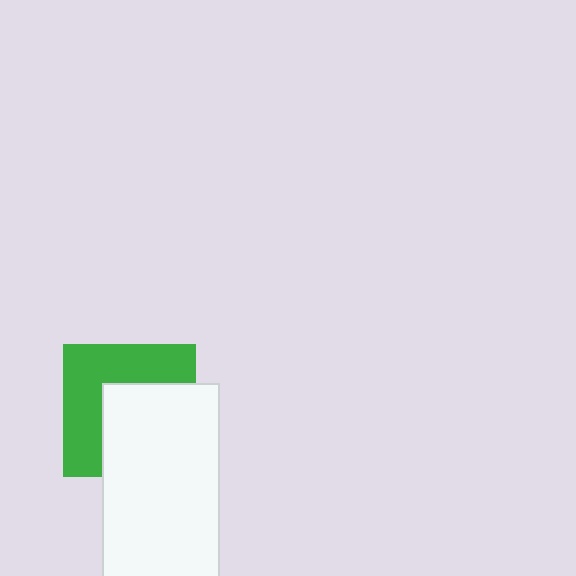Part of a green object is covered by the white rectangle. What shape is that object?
It is a square.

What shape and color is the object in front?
The object in front is a white rectangle.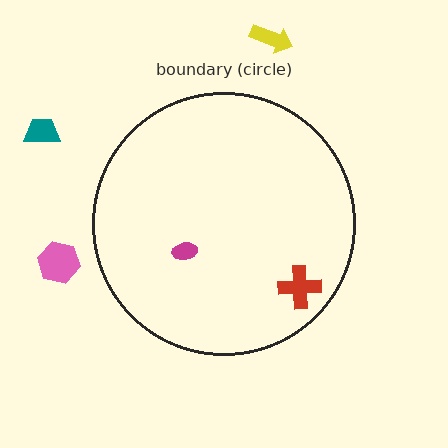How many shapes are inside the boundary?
2 inside, 3 outside.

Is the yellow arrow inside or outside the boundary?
Outside.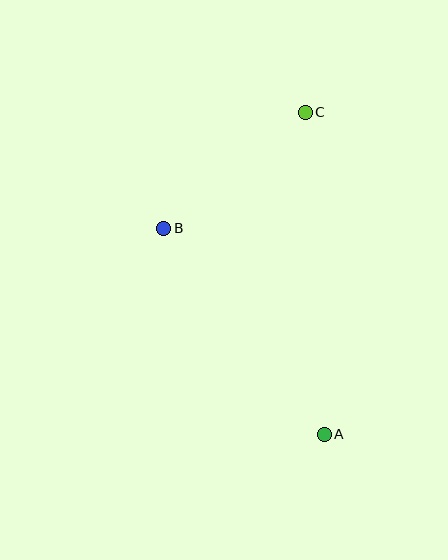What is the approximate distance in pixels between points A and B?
The distance between A and B is approximately 261 pixels.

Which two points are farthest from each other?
Points A and C are farthest from each other.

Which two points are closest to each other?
Points B and C are closest to each other.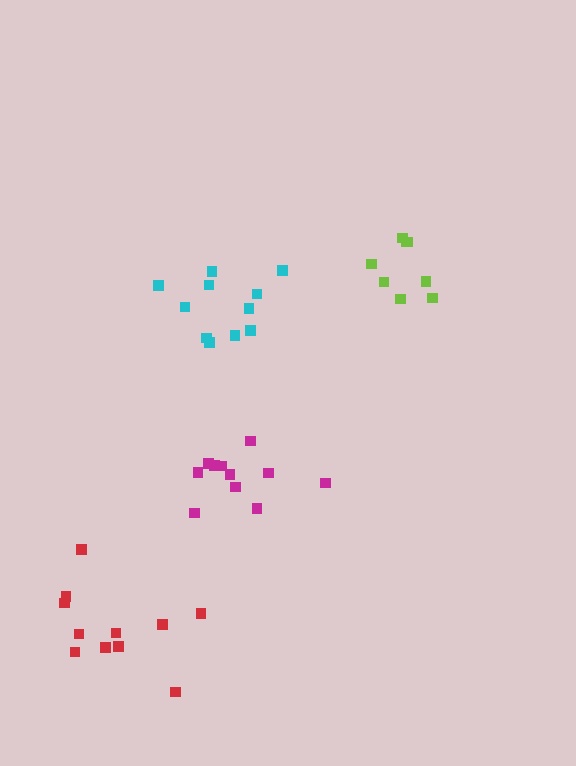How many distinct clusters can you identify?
There are 4 distinct clusters.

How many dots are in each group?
Group 1: 11 dots, Group 2: 11 dots, Group 3: 11 dots, Group 4: 8 dots (41 total).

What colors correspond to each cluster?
The clusters are colored: cyan, magenta, red, lime.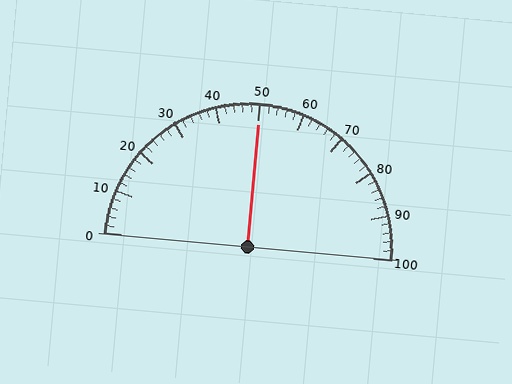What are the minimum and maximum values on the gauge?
The gauge ranges from 0 to 100.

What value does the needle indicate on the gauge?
The needle indicates approximately 50.